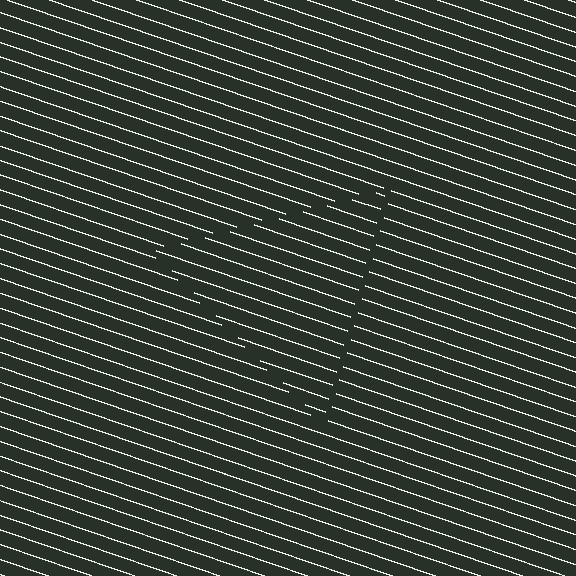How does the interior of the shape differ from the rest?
The interior of the shape contains the same grating, shifted by half a period — the contour is defined by the phase discontinuity where line-ends from the inner and outer gratings abut.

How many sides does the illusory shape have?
3 sides — the line-ends trace a triangle.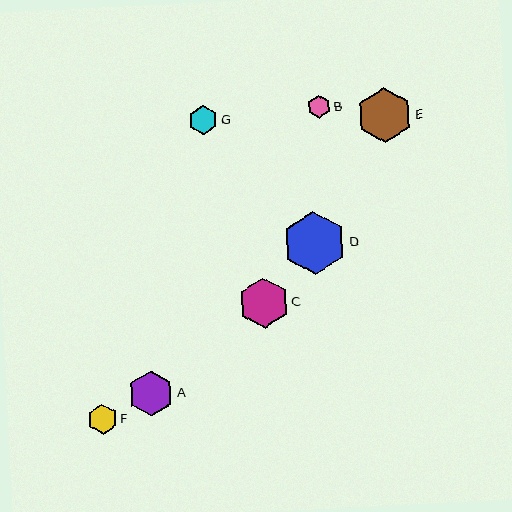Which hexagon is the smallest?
Hexagon B is the smallest with a size of approximately 24 pixels.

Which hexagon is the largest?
Hexagon D is the largest with a size of approximately 63 pixels.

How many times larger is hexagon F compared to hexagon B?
Hexagon F is approximately 1.3 times the size of hexagon B.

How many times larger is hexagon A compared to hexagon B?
Hexagon A is approximately 1.9 times the size of hexagon B.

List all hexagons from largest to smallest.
From largest to smallest: D, E, C, A, F, G, B.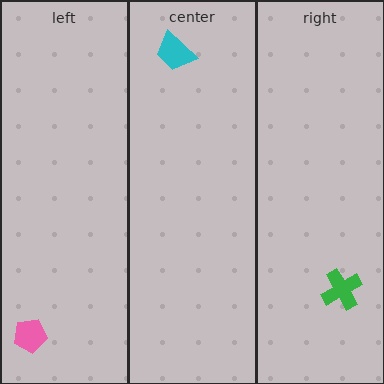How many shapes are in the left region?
1.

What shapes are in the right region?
The green cross.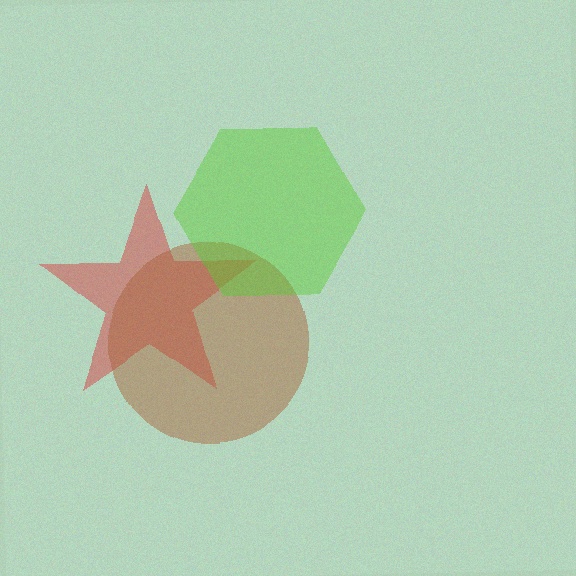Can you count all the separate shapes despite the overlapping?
Yes, there are 3 separate shapes.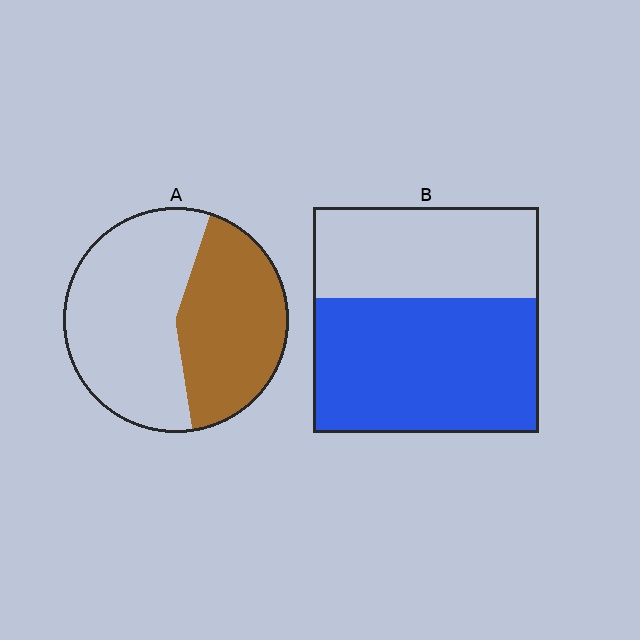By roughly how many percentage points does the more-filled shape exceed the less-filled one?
By roughly 15 percentage points (B over A).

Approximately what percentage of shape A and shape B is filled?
A is approximately 45% and B is approximately 60%.